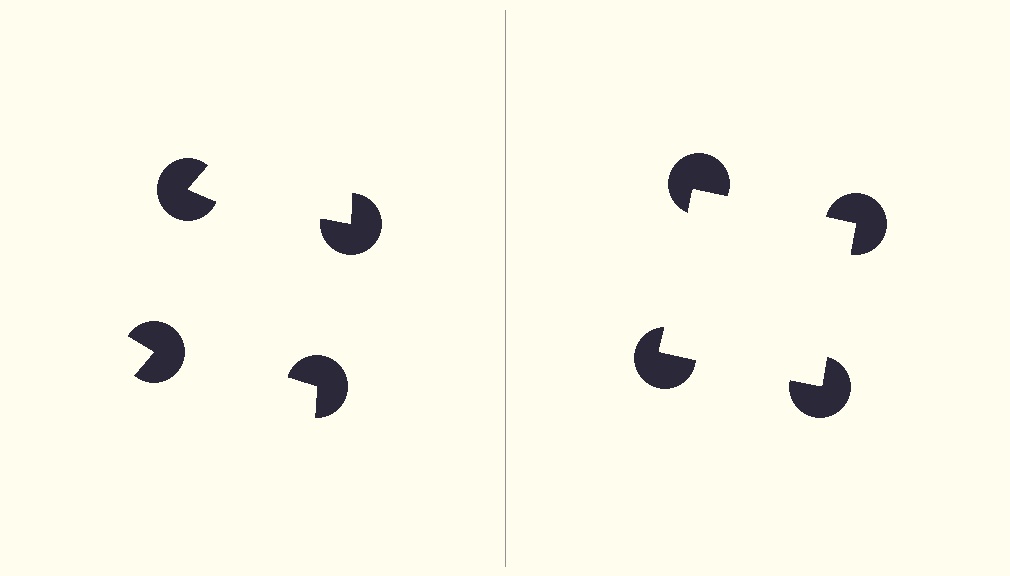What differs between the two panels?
The pac-man discs are positioned identically on both sides; only the wedge orientations differ. On the right they align to a square; on the left they are misaligned.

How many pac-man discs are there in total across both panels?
8 — 4 on each side.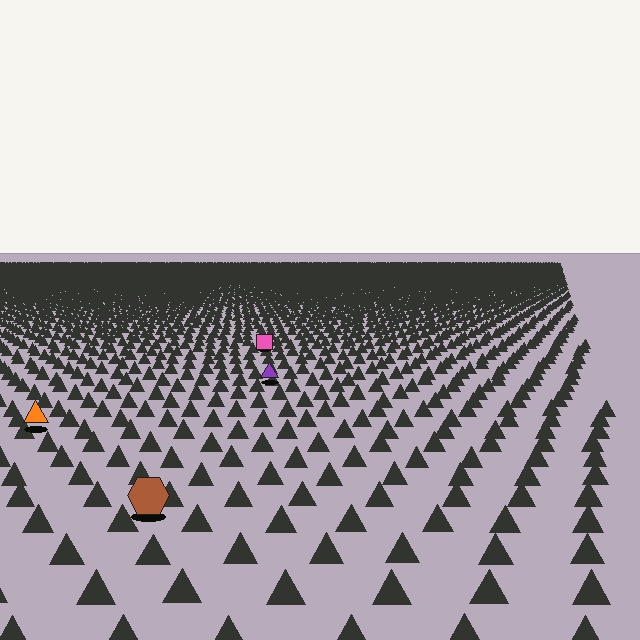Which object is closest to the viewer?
The brown hexagon is closest. The texture marks near it are larger and more spread out.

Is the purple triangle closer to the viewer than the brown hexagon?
No. The brown hexagon is closer — you can tell from the texture gradient: the ground texture is coarser near it.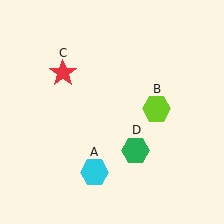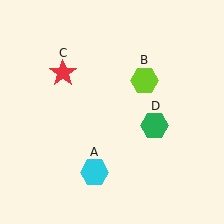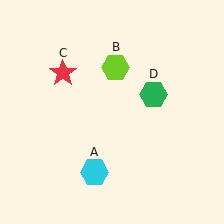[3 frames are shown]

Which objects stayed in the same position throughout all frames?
Cyan hexagon (object A) and red star (object C) remained stationary.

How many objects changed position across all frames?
2 objects changed position: lime hexagon (object B), green hexagon (object D).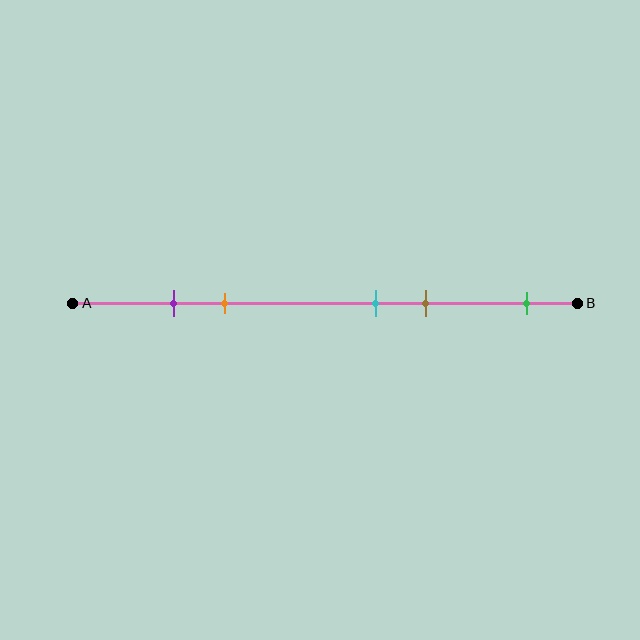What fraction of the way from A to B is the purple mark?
The purple mark is approximately 20% (0.2) of the way from A to B.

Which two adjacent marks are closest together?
The purple and orange marks are the closest adjacent pair.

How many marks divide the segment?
There are 5 marks dividing the segment.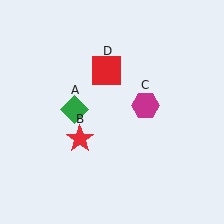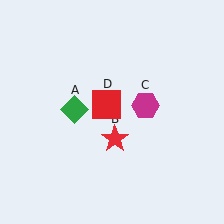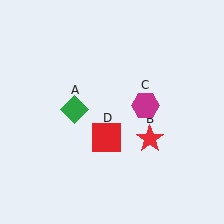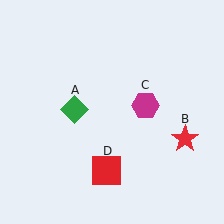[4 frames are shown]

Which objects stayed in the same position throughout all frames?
Green diamond (object A) and magenta hexagon (object C) remained stationary.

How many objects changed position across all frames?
2 objects changed position: red star (object B), red square (object D).